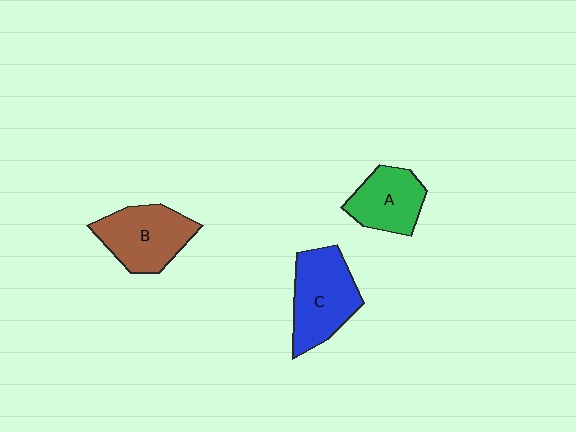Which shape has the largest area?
Shape C (blue).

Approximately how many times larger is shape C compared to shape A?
Approximately 1.3 times.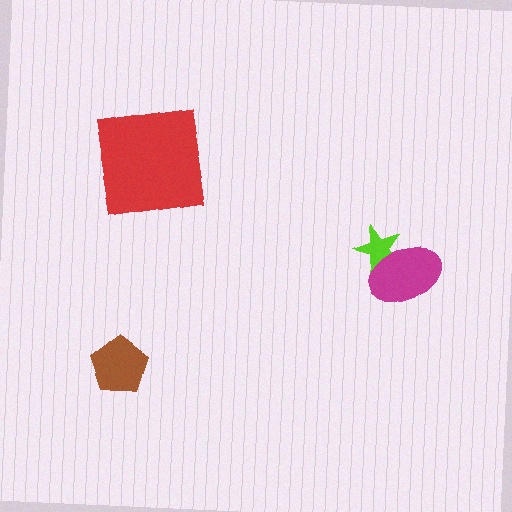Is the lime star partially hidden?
Yes, it is partially covered by another shape.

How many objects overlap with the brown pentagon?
0 objects overlap with the brown pentagon.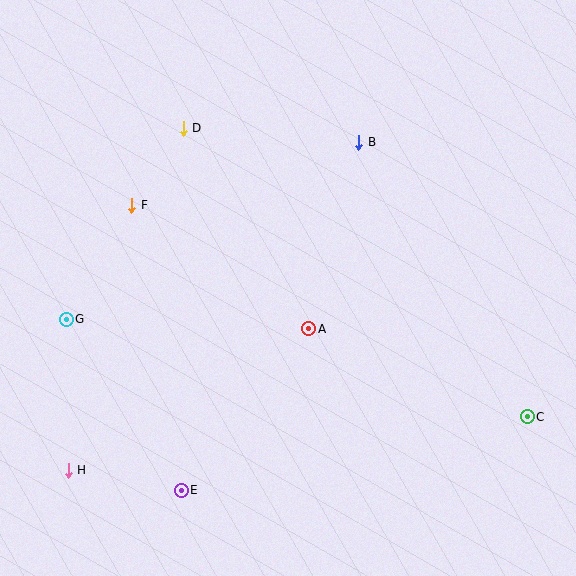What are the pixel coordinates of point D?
Point D is at (183, 128).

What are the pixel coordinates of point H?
Point H is at (68, 470).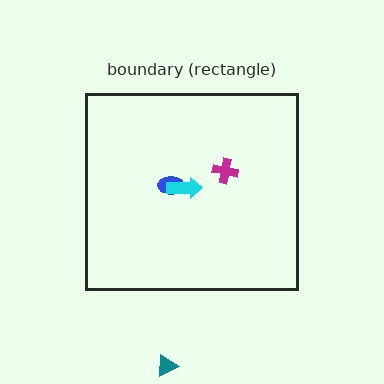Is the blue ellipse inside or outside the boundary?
Inside.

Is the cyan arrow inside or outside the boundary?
Inside.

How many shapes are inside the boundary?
3 inside, 1 outside.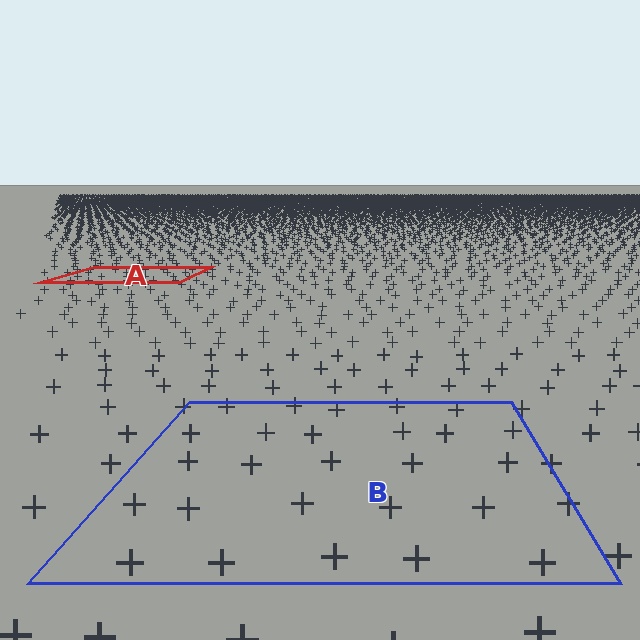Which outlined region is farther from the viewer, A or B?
Region A is farther from the viewer — the texture elements inside it appear smaller and more densely packed.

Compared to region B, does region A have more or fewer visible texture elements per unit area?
Region A has more texture elements per unit area — they are packed more densely because it is farther away.